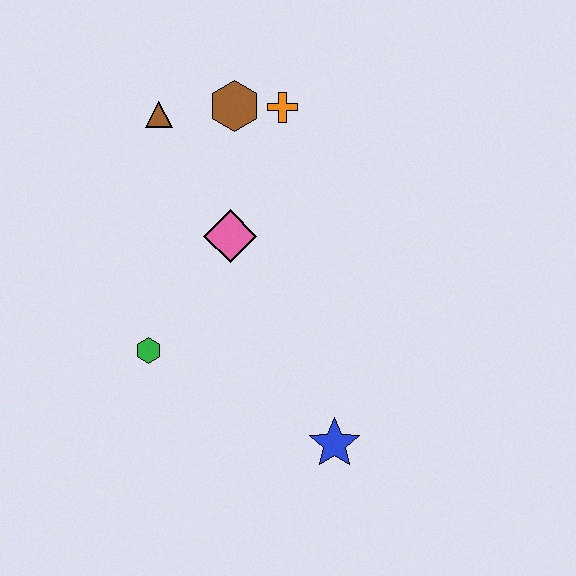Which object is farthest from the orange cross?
The blue star is farthest from the orange cross.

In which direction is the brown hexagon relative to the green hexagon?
The brown hexagon is above the green hexagon.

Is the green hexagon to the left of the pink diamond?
Yes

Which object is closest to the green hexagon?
The pink diamond is closest to the green hexagon.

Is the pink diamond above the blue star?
Yes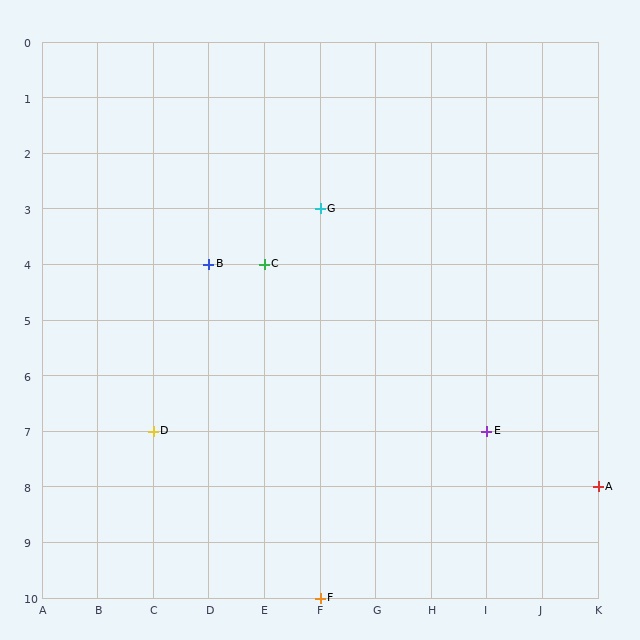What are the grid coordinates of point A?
Point A is at grid coordinates (K, 8).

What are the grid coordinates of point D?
Point D is at grid coordinates (C, 7).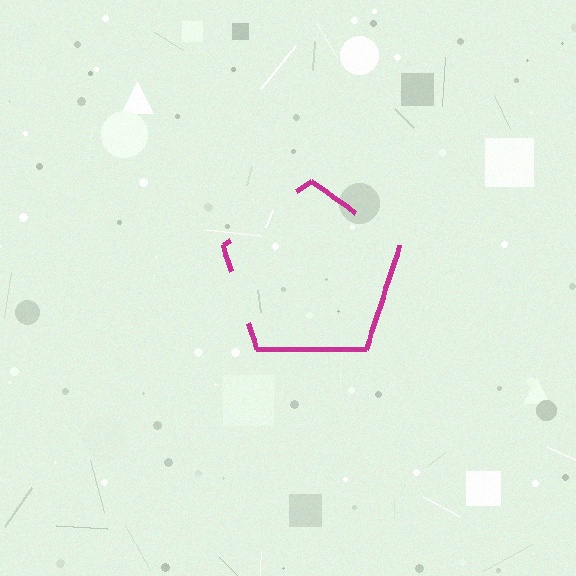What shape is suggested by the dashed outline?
The dashed outline suggests a pentagon.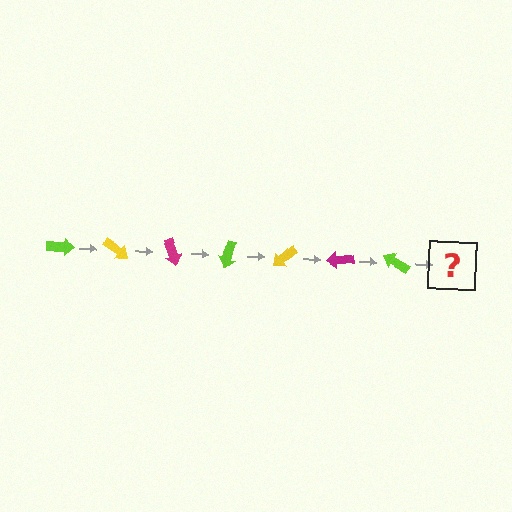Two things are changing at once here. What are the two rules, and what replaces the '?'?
The two rules are that it rotates 35 degrees each step and the color cycles through lime, yellow, and magenta. The '?' should be a yellow arrow, rotated 245 degrees from the start.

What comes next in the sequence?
The next element should be a yellow arrow, rotated 245 degrees from the start.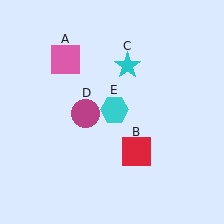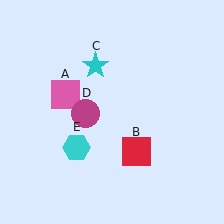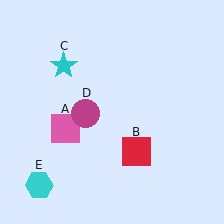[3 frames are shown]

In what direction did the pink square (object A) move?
The pink square (object A) moved down.